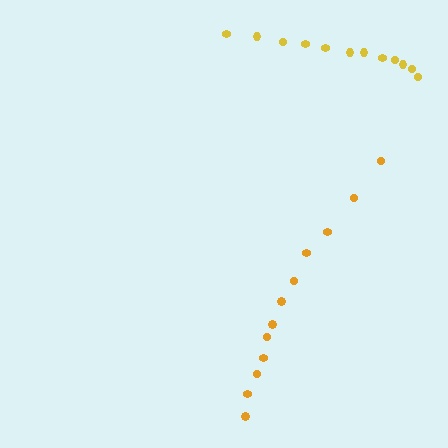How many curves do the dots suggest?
There are 2 distinct paths.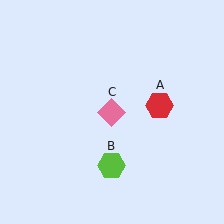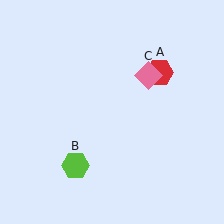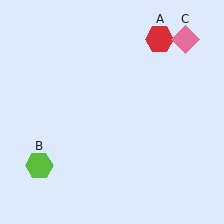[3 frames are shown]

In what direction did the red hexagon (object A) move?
The red hexagon (object A) moved up.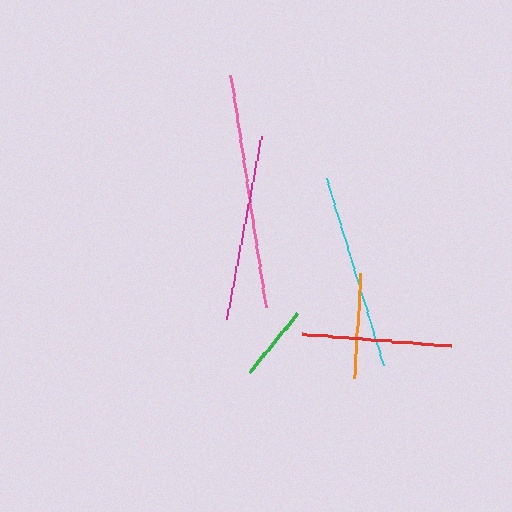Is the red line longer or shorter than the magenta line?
The magenta line is longer than the red line.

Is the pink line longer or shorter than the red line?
The pink line is longer than the red line.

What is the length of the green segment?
The green segment is approximately 76 pixels long.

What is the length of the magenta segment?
The magenta segment is approximately 186 pixels long.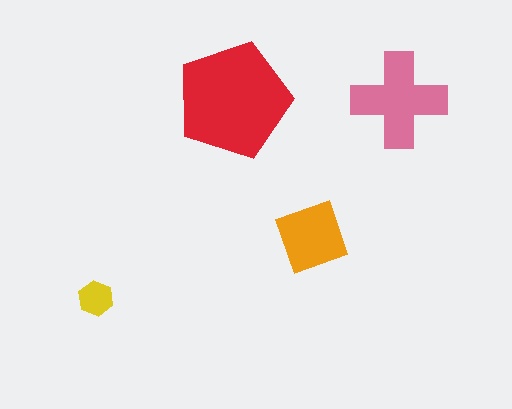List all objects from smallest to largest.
The yellow hexagon, the orange diamond, the pink cross, the red pentagon.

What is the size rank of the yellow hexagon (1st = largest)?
4th.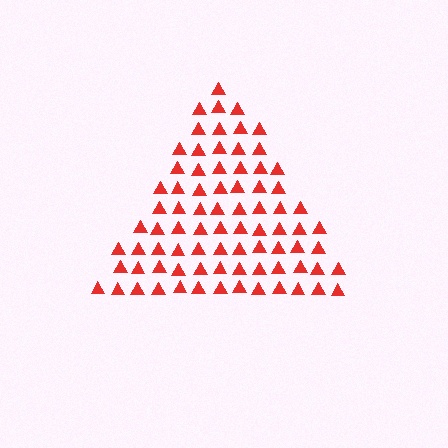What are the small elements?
The small elements are triangles.